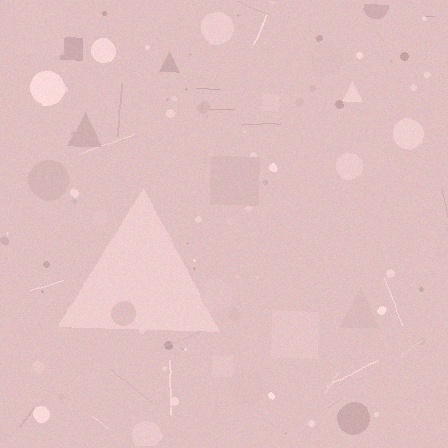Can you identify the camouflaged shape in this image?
The camouflaged shape is a triangle.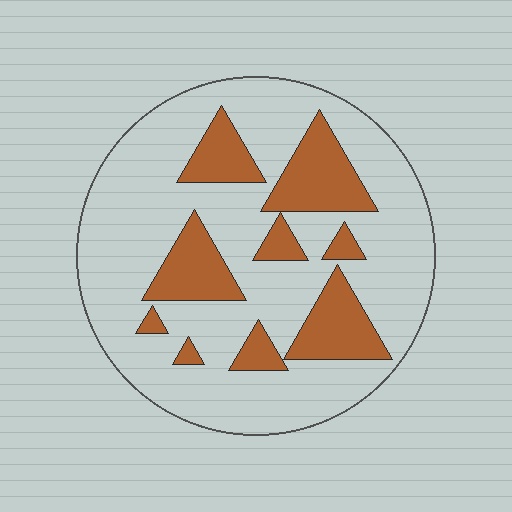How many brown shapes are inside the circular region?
9.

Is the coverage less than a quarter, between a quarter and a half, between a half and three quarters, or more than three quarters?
Less than a quarter.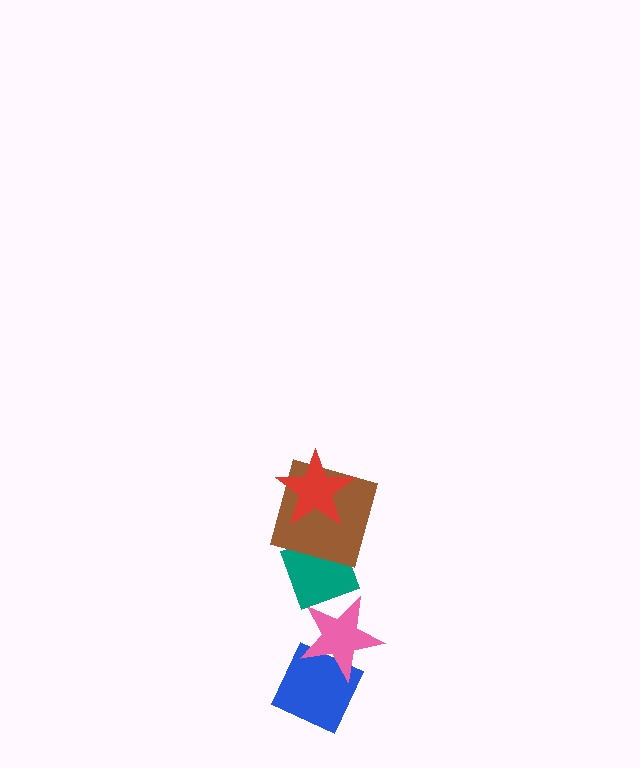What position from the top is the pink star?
The pink star is 4th from the top.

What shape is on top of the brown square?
The red star is on top of the brown square.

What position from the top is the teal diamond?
The teal diamond is 3rd from the top.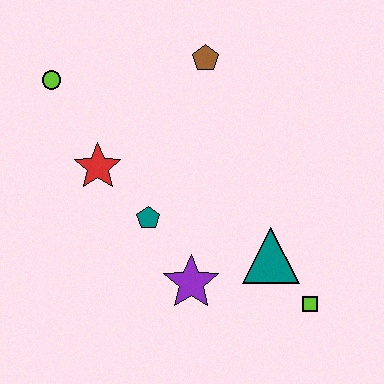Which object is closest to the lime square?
The teal triangle is closest to the lime square.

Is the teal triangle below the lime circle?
Yes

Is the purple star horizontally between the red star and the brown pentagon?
Yes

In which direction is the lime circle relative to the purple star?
The lime circle is above the purple star.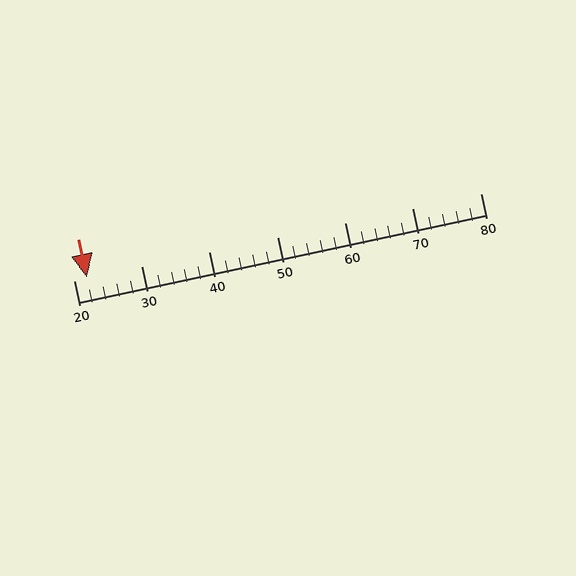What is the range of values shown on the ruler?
The ruler shows values from 20 to 80.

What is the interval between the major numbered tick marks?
The major tick marks are spaced 10 units apart.